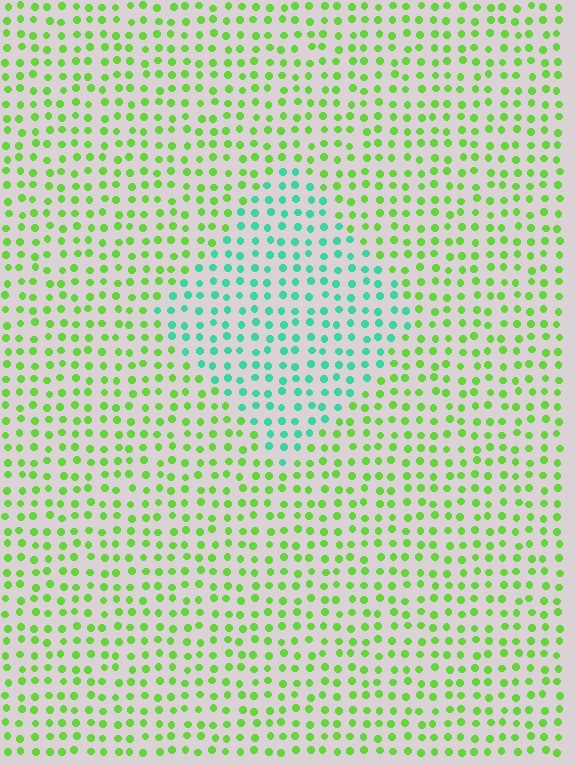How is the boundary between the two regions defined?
The boundary is defined purely by a slight shift in hue (about 55 degrees). Spacing, size, and orientation are identical on both sides.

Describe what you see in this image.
The image is filled with small lime elements in a uniform arrangement. A diamond-shaped region is visible where the elements are tinted to a slightly different hue, forming a subtle color boundary.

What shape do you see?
I see a diamond.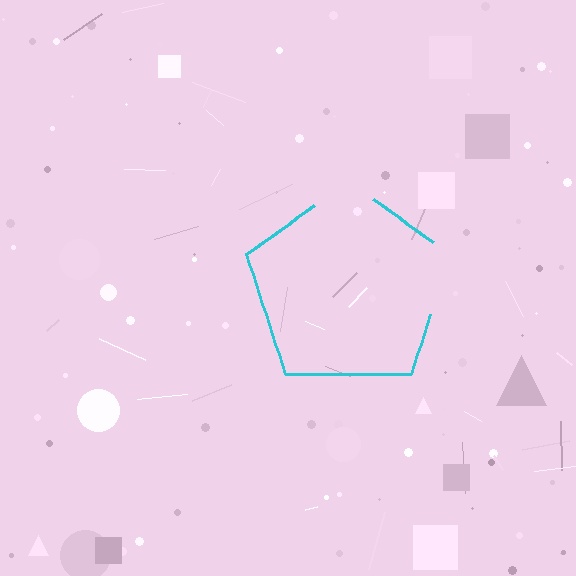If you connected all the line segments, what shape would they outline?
They would outline a pentagon.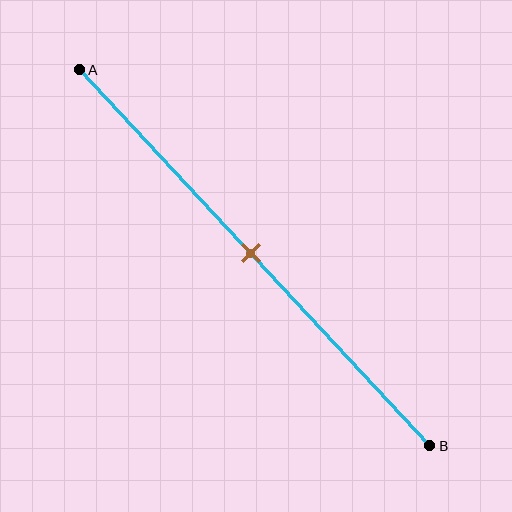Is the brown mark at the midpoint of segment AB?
Yes, the mark is approximately at the midpoint.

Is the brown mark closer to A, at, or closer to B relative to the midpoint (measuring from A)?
The brown mark is approximately at the midpoint of segment AB.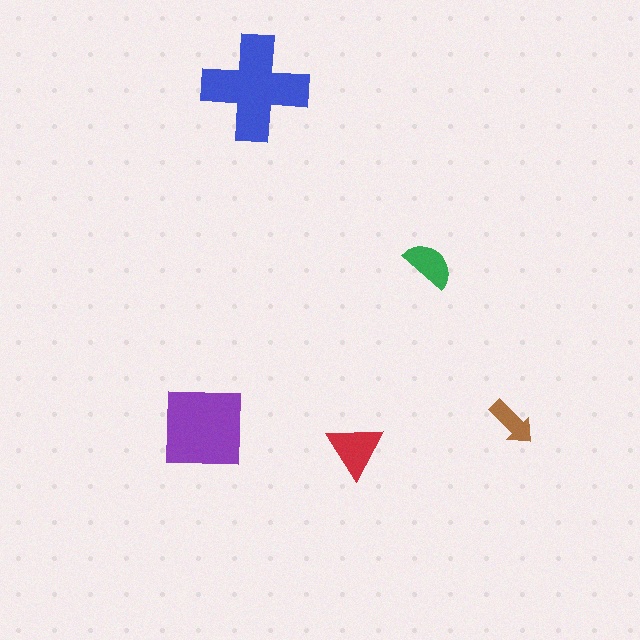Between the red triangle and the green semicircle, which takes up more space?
The red triangle.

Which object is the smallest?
The brown arrow.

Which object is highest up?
The blue cross is topmost.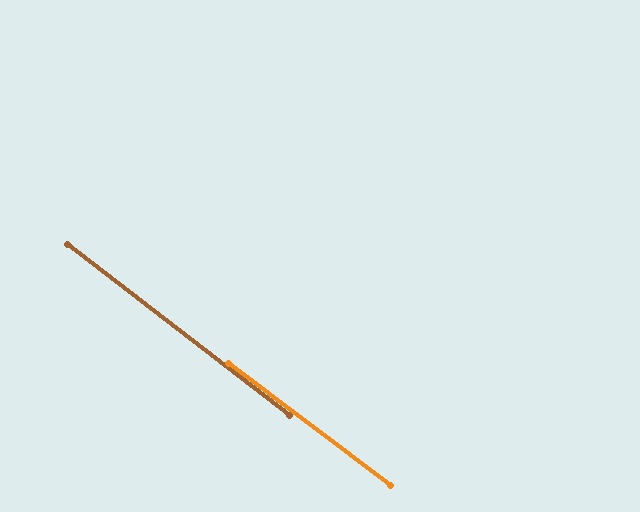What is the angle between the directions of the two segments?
Approximately 0 degrees.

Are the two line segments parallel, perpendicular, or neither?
Parallel — their directions differ by only 0.4°.